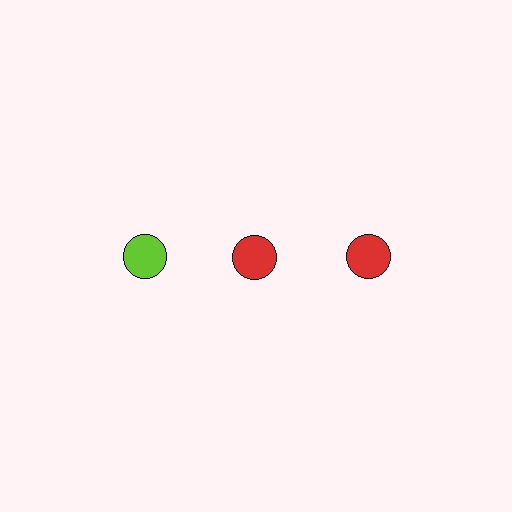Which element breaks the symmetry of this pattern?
The lime circle in the top row, leftmost column breaks the symmetry. All other shapes are red circles.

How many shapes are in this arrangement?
There are 3 shapes arranged in a grid pattern.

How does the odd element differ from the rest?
It has a different color: lime instead of red.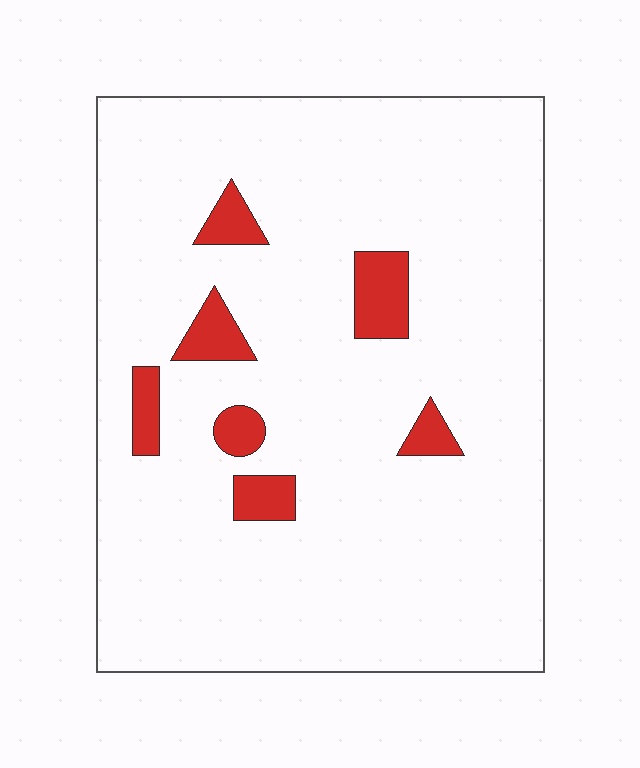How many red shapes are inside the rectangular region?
7.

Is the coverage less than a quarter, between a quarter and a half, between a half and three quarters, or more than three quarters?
Less than a quarter.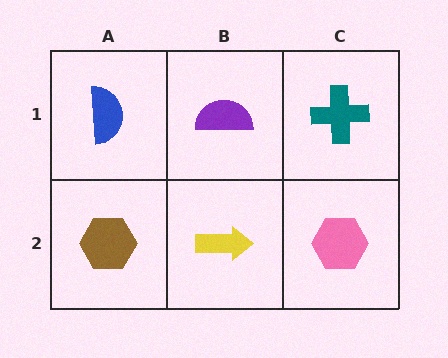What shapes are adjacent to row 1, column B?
A yellow arrow (row 2, column B), a blue semicircle (row 1, column A), a teal cross (row 1, column C).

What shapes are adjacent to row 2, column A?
A blue semicircle (row 1, column A), a yellow arrow (row 2, column B).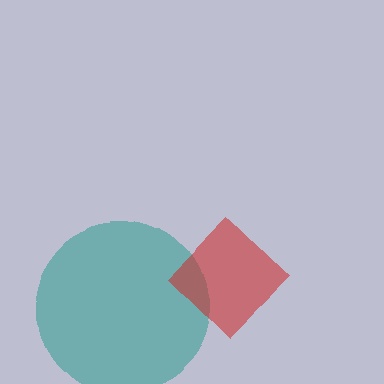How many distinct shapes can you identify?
There are 2 distinct shapes: a teal circle, a red diamond.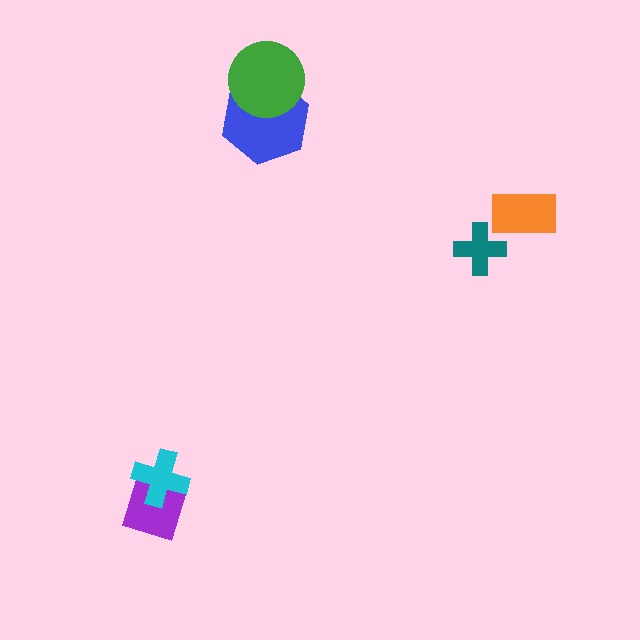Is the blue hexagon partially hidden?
Yes, it is partially covered by another shape.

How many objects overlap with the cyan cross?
1 object overlaps with the cyan cross.